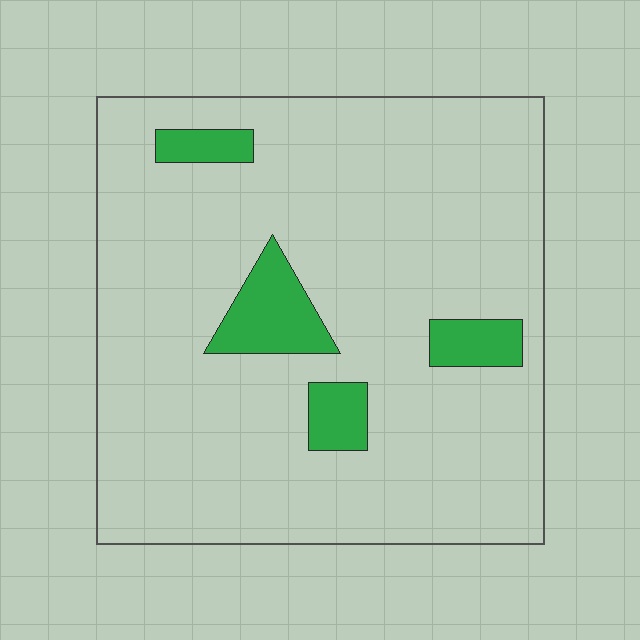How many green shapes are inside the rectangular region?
4.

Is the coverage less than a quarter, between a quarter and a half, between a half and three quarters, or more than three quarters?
Less than a quarter.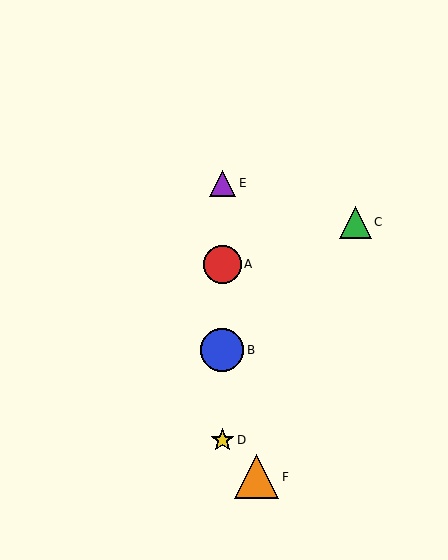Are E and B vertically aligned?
Yes, both are at x≈222.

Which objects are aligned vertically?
Objects A, B, D, E are aligned vertically.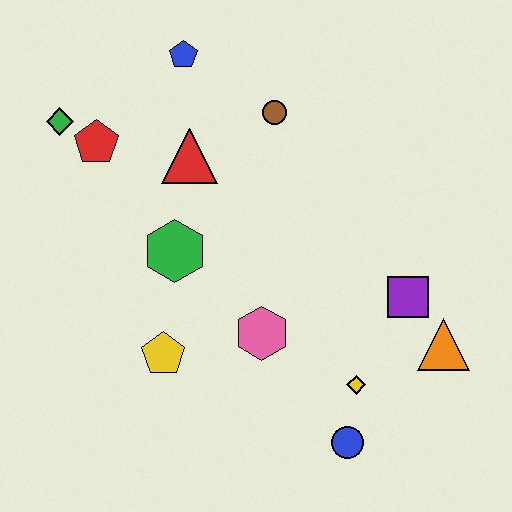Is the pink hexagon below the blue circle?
No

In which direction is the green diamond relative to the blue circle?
The green diamond is above the blue circle.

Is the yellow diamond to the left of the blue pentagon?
No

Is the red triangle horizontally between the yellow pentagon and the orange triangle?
Yes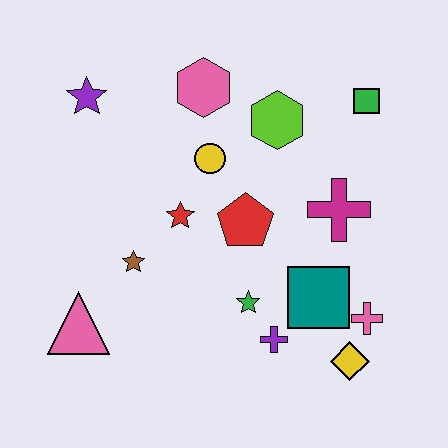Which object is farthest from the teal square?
The purple star is farthest from the teal square.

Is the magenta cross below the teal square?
No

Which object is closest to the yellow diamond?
The pink cross is closest to the yellow diamond.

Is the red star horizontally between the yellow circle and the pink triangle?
Yes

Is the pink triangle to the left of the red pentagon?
Yes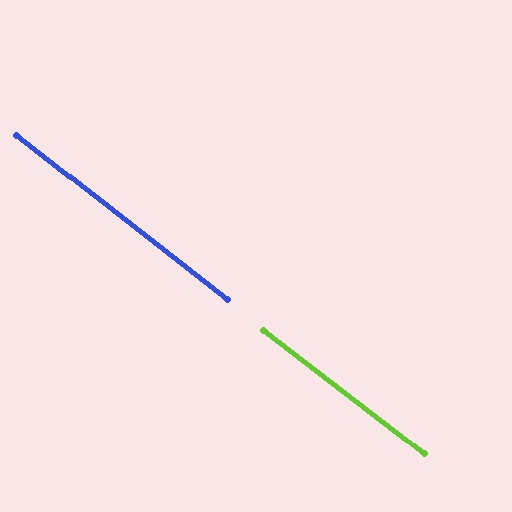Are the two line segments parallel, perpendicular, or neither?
Parallel — their directions differ by only 0.8°.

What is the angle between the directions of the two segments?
Approximately 1 degree.